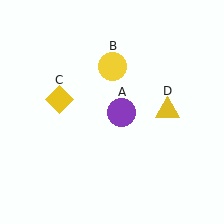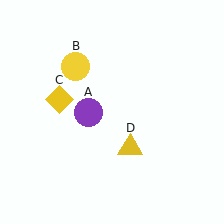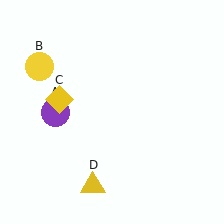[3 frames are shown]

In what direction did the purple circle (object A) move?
The purple circle (object A) moved left.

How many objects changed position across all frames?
3 objects changed position: purple circle (object A), yellow circle (object B), yellow triangle (object D).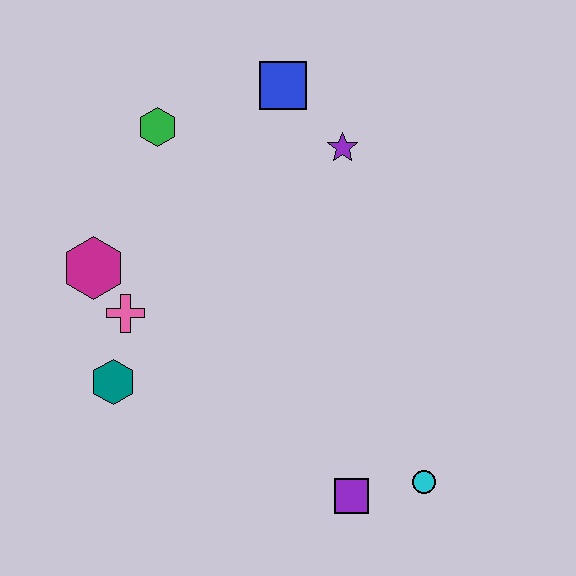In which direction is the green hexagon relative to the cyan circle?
The green hexagon is above the cyan circle.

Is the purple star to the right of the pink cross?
Yes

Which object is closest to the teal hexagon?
The pink cross is closest to the teal hexagon.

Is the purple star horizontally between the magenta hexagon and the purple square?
Yes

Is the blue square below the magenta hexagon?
No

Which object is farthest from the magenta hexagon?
The cyan circle is farthest from the magenta hexagon.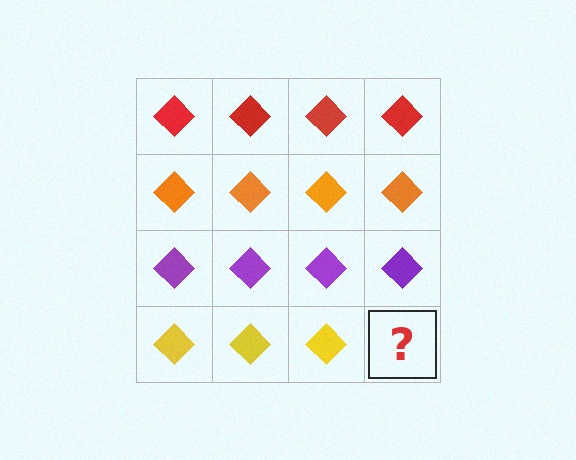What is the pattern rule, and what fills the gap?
The rule is that each row has a consistent color. The gap should be filled with a yellow diamond.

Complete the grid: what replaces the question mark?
The question mark should be replaced with a yellow diamond.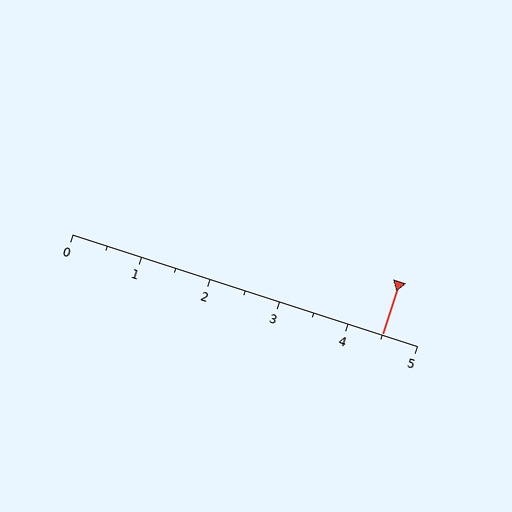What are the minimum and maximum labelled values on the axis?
The axis runs from 0 to 5.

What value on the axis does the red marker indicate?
The marker indicates approximately 4.5.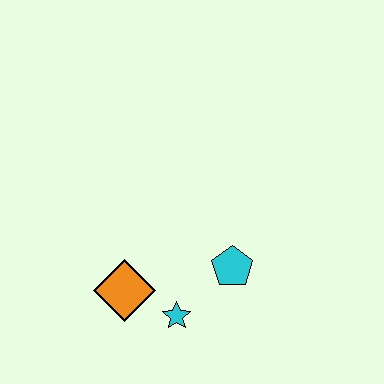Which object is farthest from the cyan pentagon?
The orange diamond is farthest from the cyan pentagon.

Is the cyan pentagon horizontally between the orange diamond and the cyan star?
No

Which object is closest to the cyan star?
The orange diamond is closest to the cyan star.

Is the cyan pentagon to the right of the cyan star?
Yes